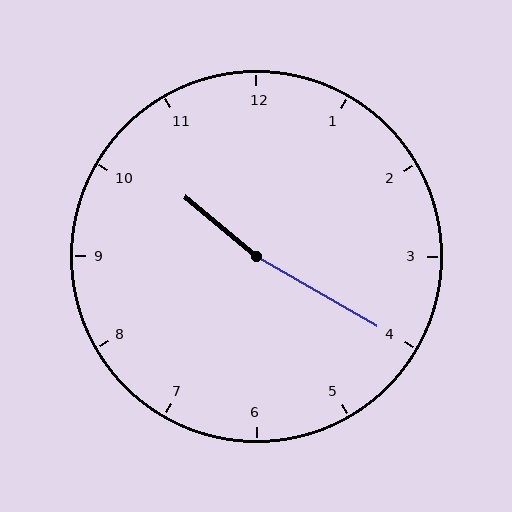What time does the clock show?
10:20.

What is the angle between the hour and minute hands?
Approximately 170 degrees.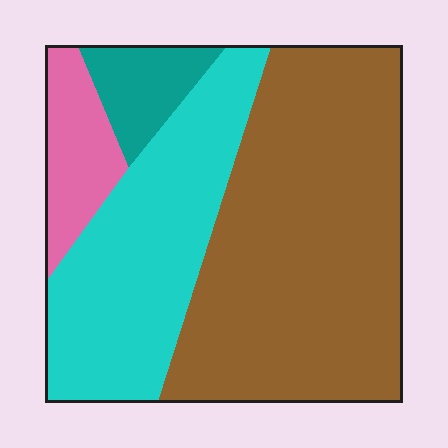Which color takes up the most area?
Brown, at roughly 55%.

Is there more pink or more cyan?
Cyan.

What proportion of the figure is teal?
Teal covers about 5% of the figure.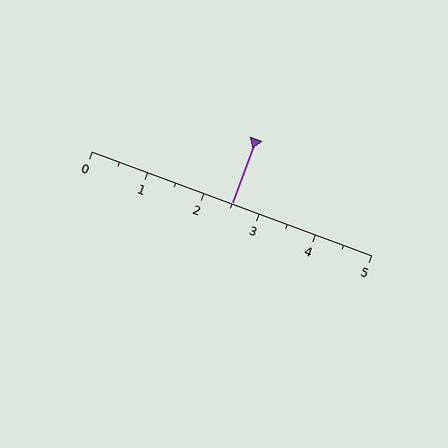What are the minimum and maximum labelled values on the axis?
The axis runs from 0 to 5.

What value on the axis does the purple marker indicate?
The marker indicates approximately 2.5.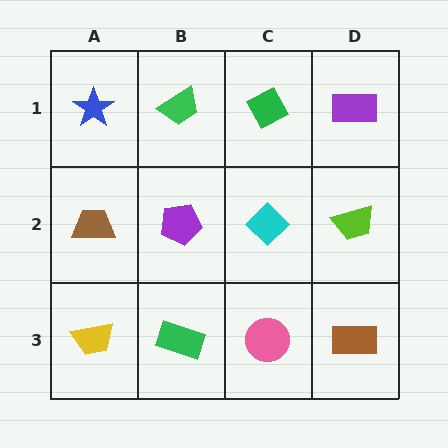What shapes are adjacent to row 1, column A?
A brown trapezoid (row 2, column A), a green trapezoid (row 1, column B).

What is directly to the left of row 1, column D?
A green diamond.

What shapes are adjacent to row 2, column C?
A green diamond (row 1, column C), a pink circle (row 3, column C), a purple pentagon (row 2, column B), a lime trapezoid (row 2, column D).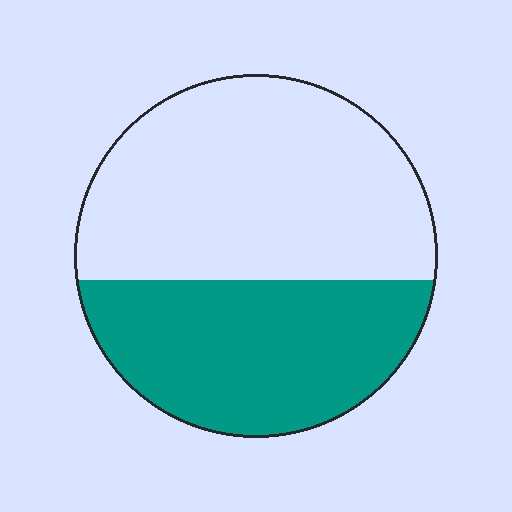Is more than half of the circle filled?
No.